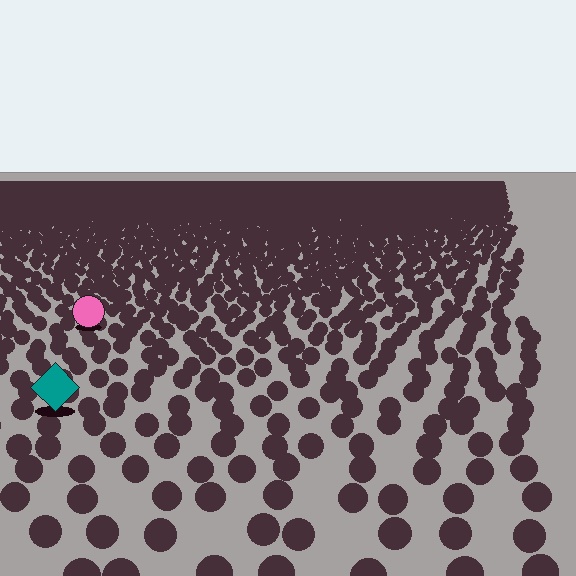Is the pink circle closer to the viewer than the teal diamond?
No. The teal diamond is closer — you can tell from the texture gradient: the ground texture is coarser near it.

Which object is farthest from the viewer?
The pink circle is farthest from the viewer. It appears smaller and the ground texture around it is denser.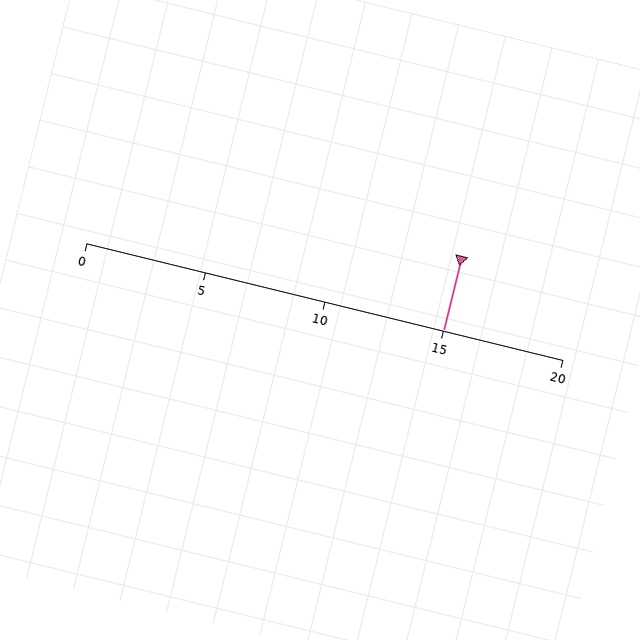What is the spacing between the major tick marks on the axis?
The major ticks are spaced 5 apart.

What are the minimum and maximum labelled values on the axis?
The axis runs from 0 to 20.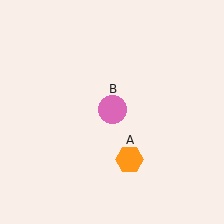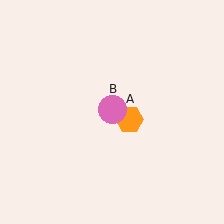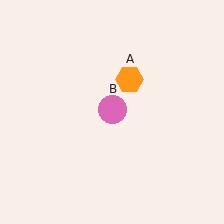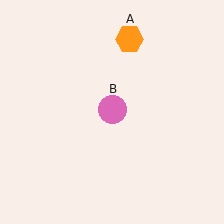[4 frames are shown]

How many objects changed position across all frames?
1 object changed position: orange hexagon (object A).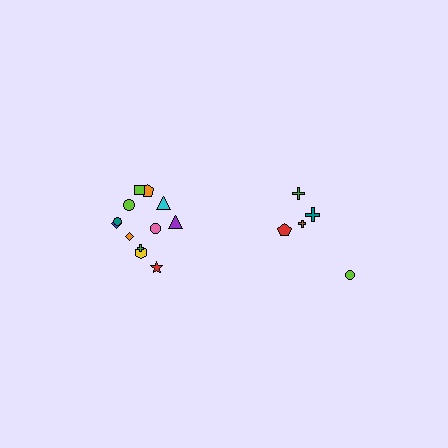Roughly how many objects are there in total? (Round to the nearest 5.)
Roughly 15 objects in total.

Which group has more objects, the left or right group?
The left group.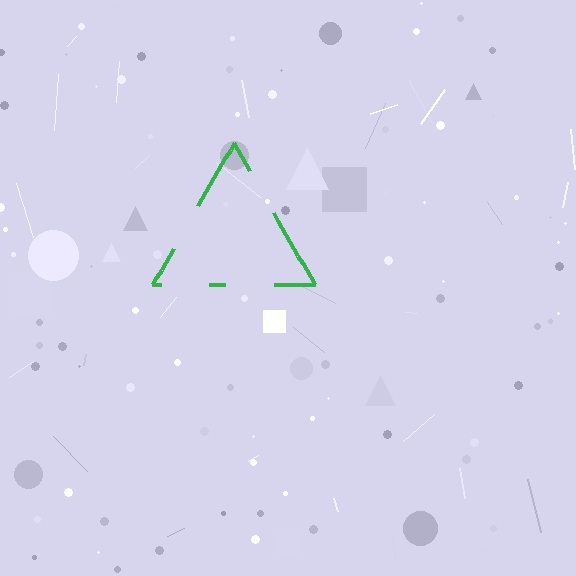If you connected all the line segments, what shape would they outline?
They would outline a triangle.